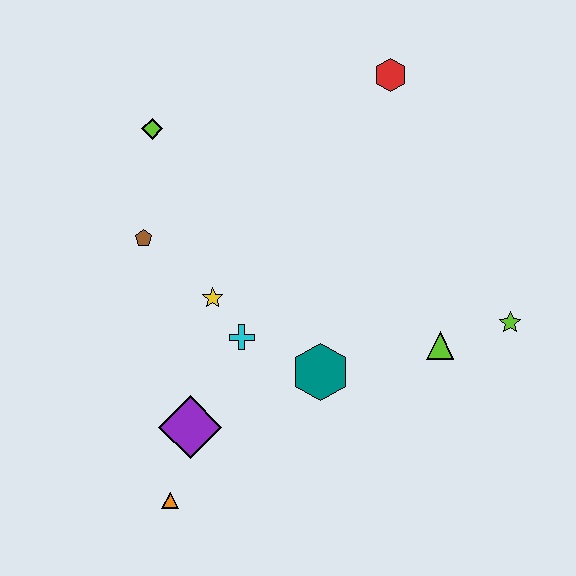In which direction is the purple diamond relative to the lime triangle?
The purple diamond is to the left of the lime triangle.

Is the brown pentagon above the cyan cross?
Yes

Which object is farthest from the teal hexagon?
The red hexagon is farthest from the teal hexagon.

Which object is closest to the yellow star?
The cyan cross is closest to the yellow star.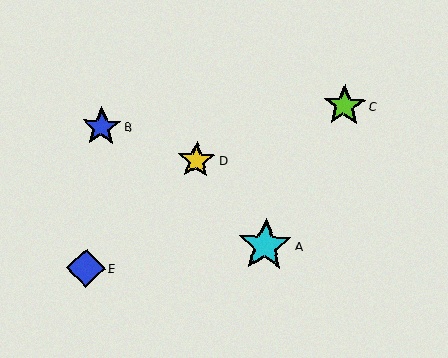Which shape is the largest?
The cyan star (labeled A) is the largest.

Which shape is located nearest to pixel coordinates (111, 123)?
The blue star (labeled B) at (101, 127) is nearest to that location.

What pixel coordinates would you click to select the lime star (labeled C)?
Click at (345, 106) to select the lime star C.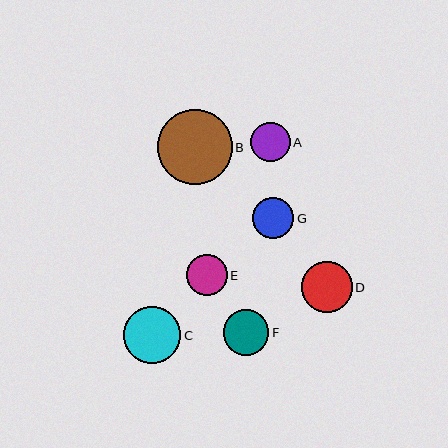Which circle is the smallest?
Circle A is the smallest with a size of approximately 40 pixels.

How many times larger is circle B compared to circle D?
Circle B is approximately 1.5 times the size of circle D.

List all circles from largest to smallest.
From largest to smallest: B, C, D, F, G, E, A.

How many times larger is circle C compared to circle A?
Circle C is approximately 1.4 times the size of circle A.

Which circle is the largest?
Circle B is the largest with a size of approximately 75 pixels.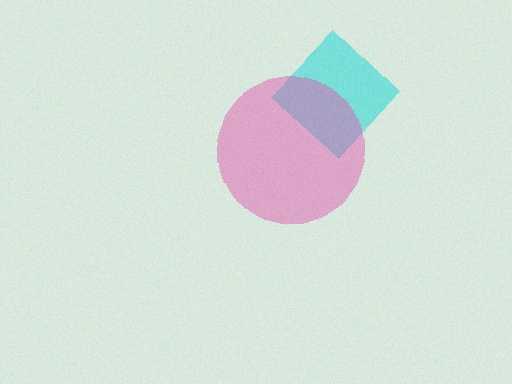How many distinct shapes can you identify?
There are 2 distinct shapes: a cyan diamond, a pink circle.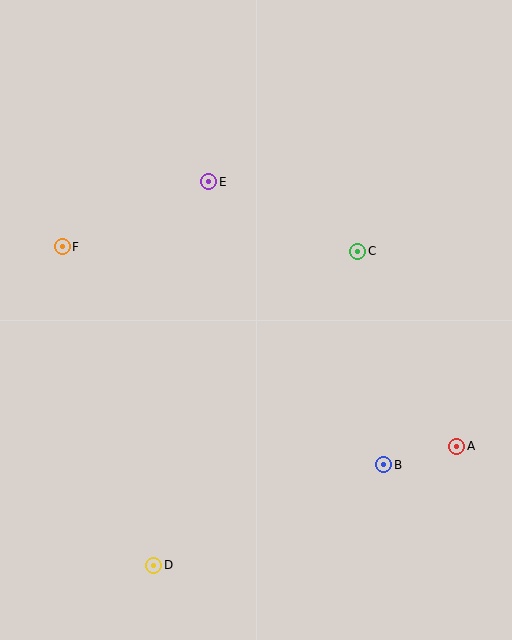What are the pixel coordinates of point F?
Point F is at (62, 247).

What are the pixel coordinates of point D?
Point D is at (154, 565).